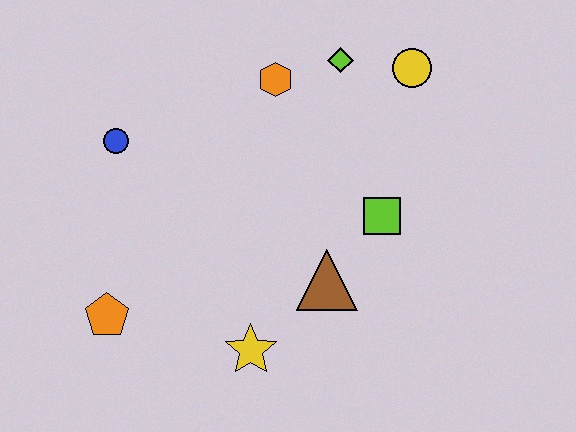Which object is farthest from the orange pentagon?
The yellow circle is farthest from the orange pentagon.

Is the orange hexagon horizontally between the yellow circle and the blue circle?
Yes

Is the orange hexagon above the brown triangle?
Yes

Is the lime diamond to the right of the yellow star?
Yes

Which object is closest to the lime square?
The brown triangle is closest to the lime square.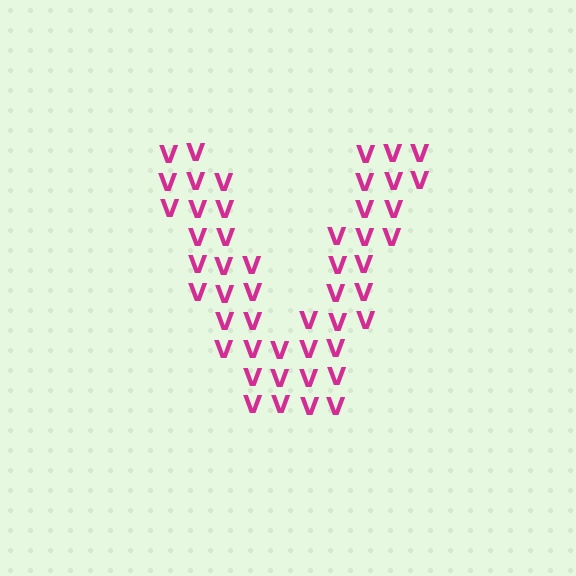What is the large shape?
The large shape is the letter V.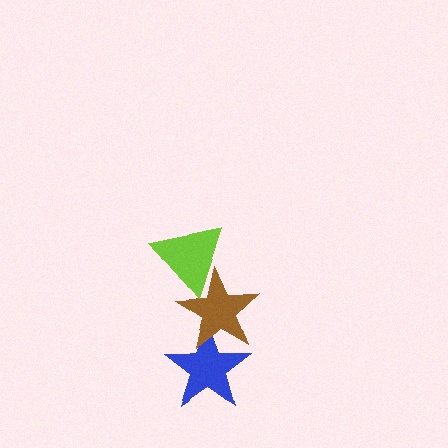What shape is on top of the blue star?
The brown star is on top of the blue star.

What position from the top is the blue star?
The blue star is 3rd from the top.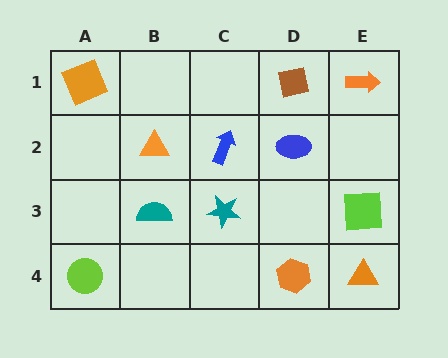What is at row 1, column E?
An orange arrow.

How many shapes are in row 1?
3 shapes.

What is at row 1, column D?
A brown square.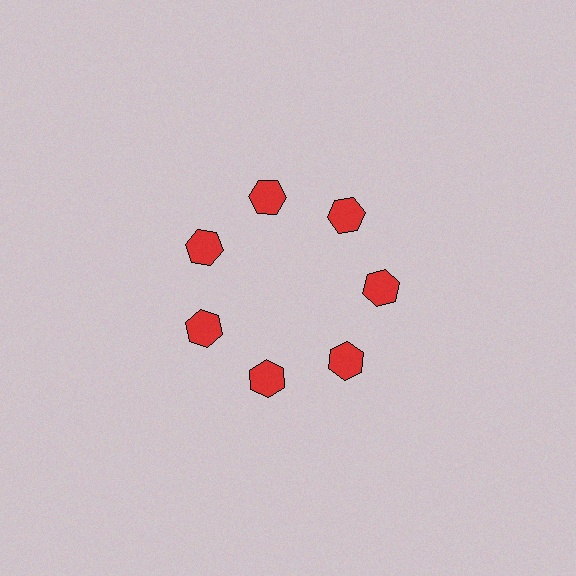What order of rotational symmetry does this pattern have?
This pattern has 7-fold rotational symmetry.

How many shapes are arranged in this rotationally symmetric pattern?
There are 7 shapes, arranged in 7 groups of 1.